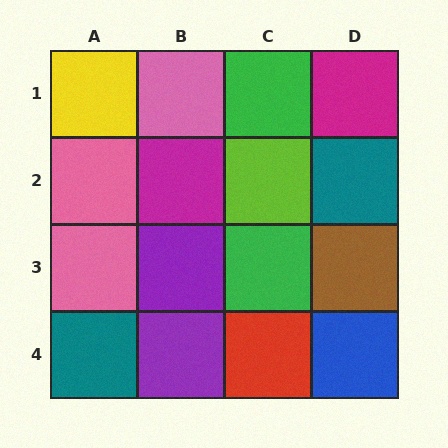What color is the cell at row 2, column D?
Teal.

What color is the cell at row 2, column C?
Lime.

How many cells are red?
1 cell is red.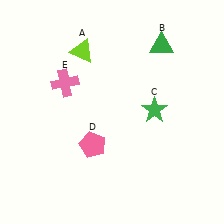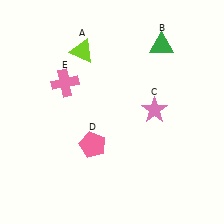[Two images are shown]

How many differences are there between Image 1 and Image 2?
There is 1 difference between the two images.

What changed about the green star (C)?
In Image 1, C is green. In Image 2, it changed to pink.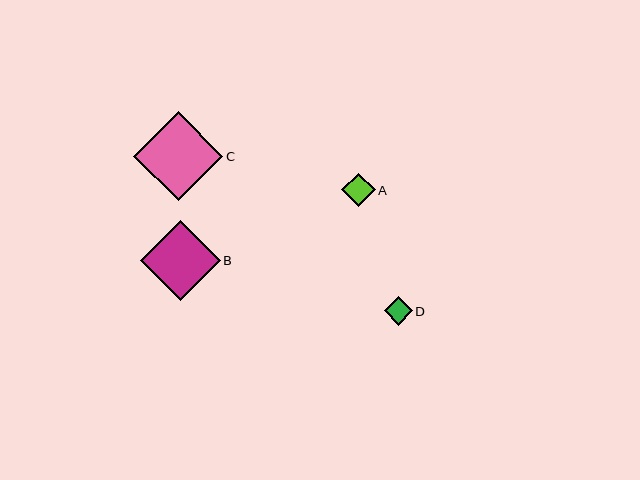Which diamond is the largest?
Diamond C is the largest with a size of approximately 89 pixels.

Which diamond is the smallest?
Diamond D is the smallest with a size of approximately 28 pixels.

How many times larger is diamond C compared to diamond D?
Diamond C is approximately 3.2 times the size of diamond D.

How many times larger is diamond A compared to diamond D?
Diamond A is approximately 1.2 times the size of diamond D.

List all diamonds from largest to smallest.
From largest to smallest: C, B, A, D.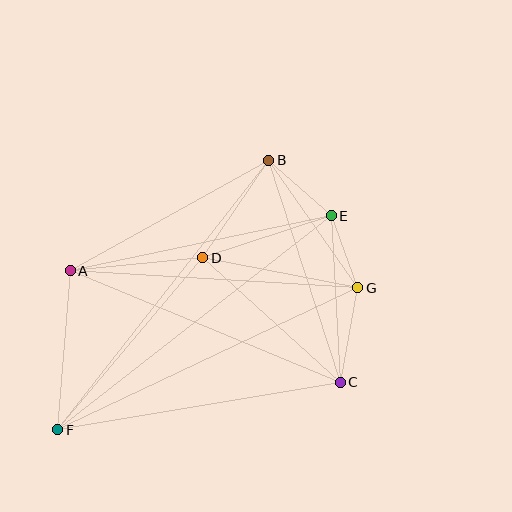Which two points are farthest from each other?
Points E and F are farthest from each other.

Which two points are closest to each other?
Points E and G are closest to each other.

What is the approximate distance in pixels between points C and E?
The distance between C and E is approximately 166 pixels.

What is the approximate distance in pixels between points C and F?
The distance between C and F is approximately 287 pixels.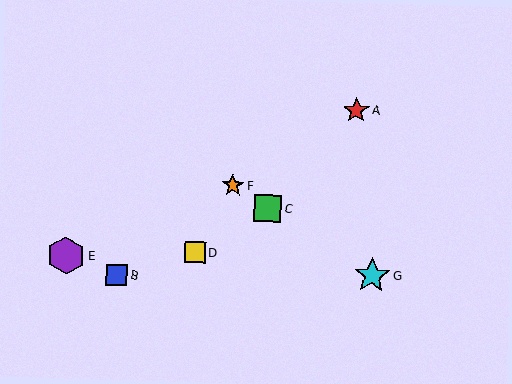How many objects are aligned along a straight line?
3 objects (C, F, G) are aligned along a straight line.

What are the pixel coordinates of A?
Object A is at (356, 110).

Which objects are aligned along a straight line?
Objects C, F, G are aligned along a straight line.